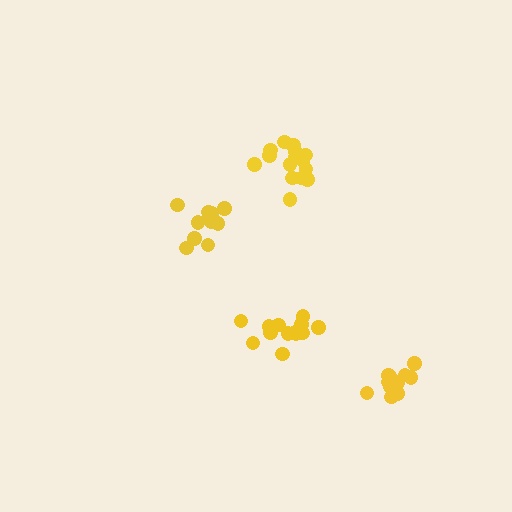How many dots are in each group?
Group 1: 11 dots, Group 2: 12 dots, Group 3: 14 dots, Group 4: 15 dots (52 total).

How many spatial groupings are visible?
There are 4 spatial groupings.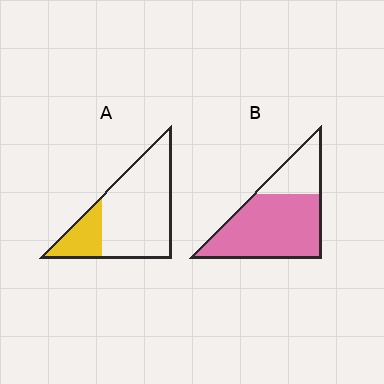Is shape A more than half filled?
No.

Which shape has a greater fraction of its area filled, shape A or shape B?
Shape B.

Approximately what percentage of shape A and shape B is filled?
A is approximately 20% and B is approximately 75%.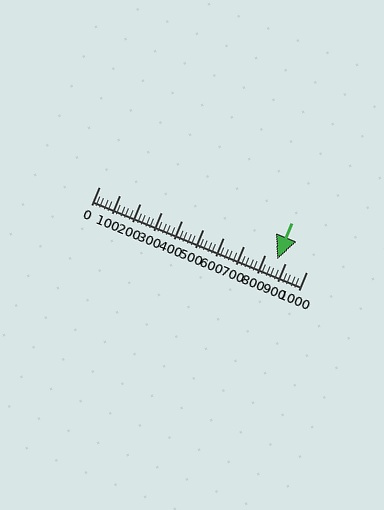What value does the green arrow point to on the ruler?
The green arrow points to approximately 860.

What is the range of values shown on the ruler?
The ruler shows values from 0 to 1000.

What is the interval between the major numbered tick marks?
The major tick marks are spaced 100 units apart.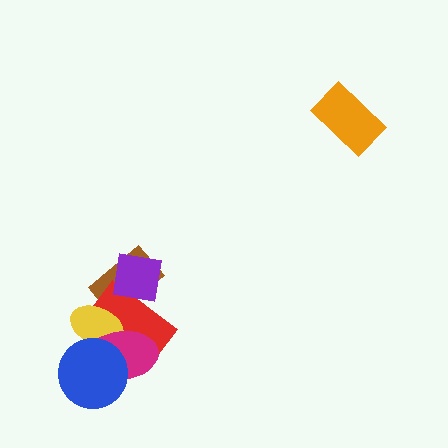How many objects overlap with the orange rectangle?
0 objects overlap with the orange rectangle.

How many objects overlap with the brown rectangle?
3 objects overlap with the brown rectangle.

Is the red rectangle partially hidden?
Yes, it is partially covered by another shape.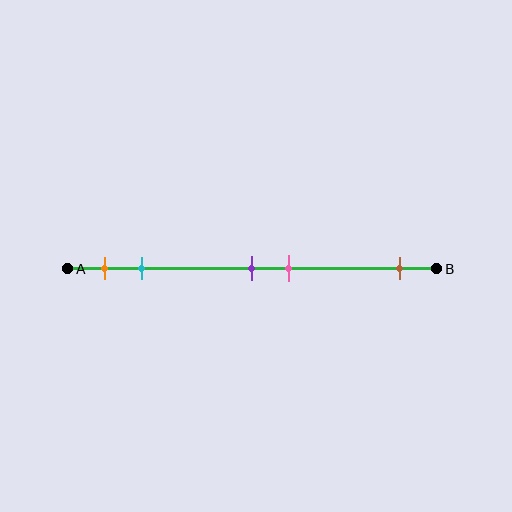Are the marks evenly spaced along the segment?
No, the marks are not evenly spaced.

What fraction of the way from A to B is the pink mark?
The pink mark is approximately 60% (0.6) of the way from A to B.